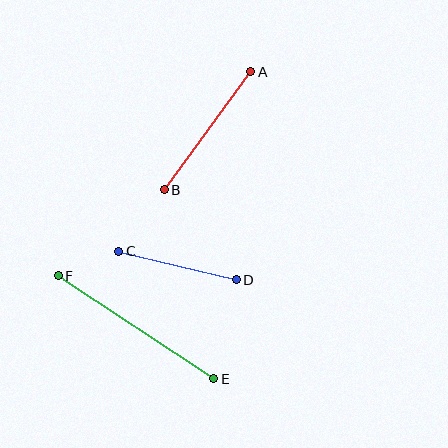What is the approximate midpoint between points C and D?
The midpoint is at approximately (177, 266) pixels.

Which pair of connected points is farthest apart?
Points E and F are farthest apart.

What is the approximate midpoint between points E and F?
The midpoint is at approximately (136, 327) pixels.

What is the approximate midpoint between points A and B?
The midpoint is at approximately (208, 131) pixels.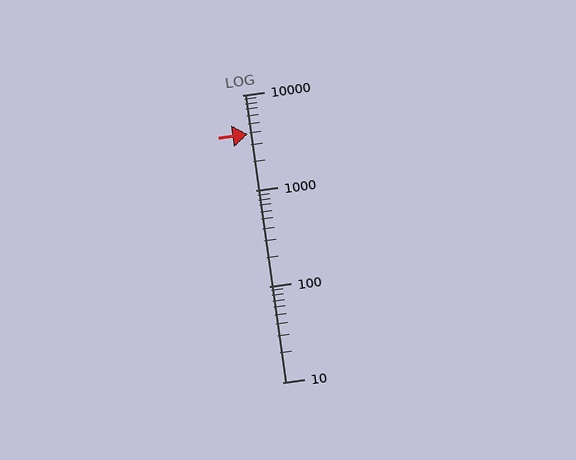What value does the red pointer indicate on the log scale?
The pointer indicates approximately 3900.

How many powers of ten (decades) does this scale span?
The scale spans 3 decades, from 10 to 10000.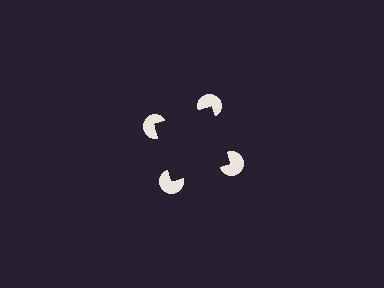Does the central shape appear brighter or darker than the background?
It typically appears slightly darker than the background, even though no actual brightness change is drawn.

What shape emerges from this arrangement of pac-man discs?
An illusory square — its edges are inferred from the aligned wedge cuts in the pac-man discs, not physically drawn.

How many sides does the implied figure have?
4 sides.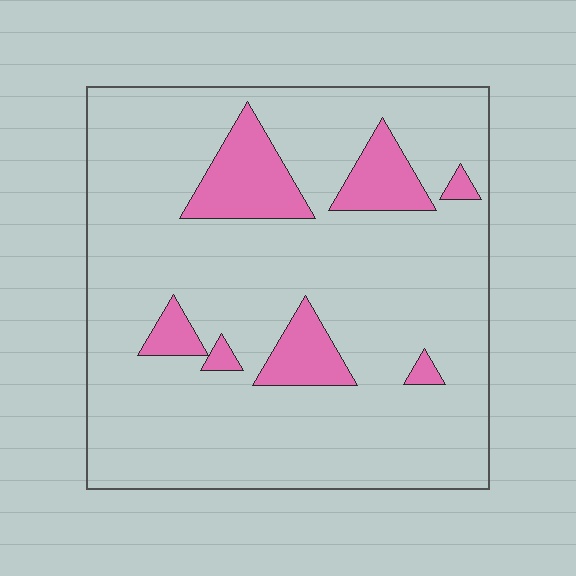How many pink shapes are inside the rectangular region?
7.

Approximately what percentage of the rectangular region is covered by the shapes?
Approximately 15%.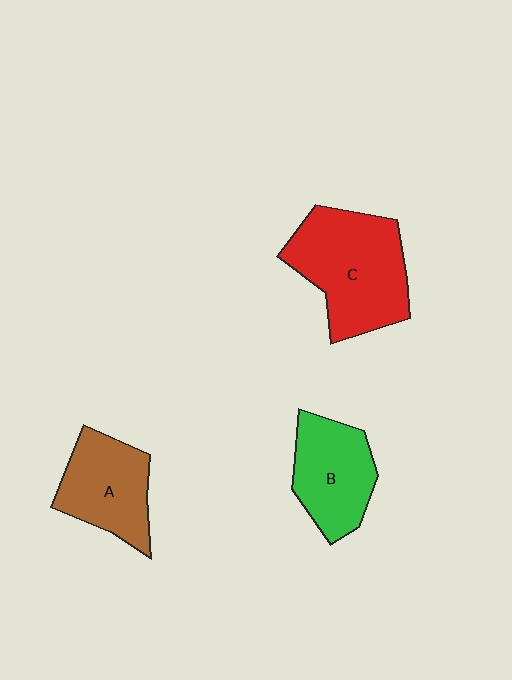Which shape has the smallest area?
Shape B (green).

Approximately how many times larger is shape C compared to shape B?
Approximately 1.5 times.